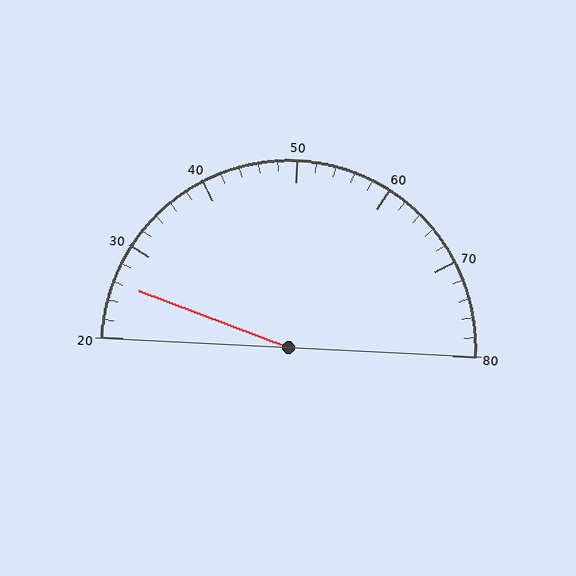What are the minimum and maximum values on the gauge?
The gauge ranges from 20 to 80.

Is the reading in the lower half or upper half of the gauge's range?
The reading is in the lower half of the range (20 to 80).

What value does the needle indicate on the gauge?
The needle indicates approximately 26.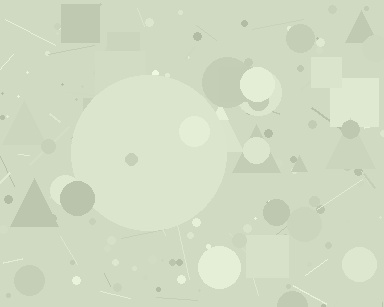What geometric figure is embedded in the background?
A circle is embedded in the background.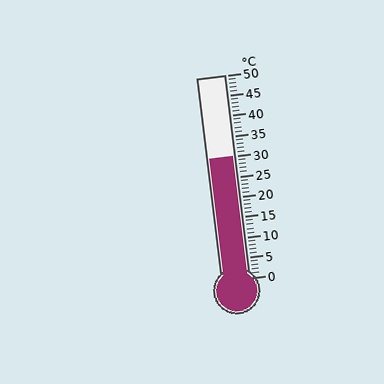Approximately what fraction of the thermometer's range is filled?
The thermometer is filled to approximately 60% of its range.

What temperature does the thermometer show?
The thermometer shows approximately 30°C.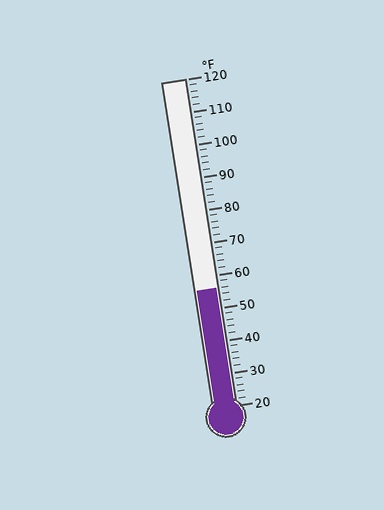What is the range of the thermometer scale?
The thermometer scale ranges from 20°F to 120°F.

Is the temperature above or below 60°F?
The temperature is below 60°F.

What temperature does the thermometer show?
The thermometer shows approximately 56°F.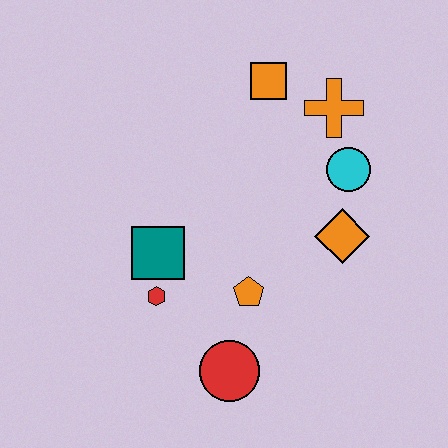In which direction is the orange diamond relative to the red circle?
The orange diamond is above the red circle.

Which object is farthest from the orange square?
The red circle is farthest from the orange square.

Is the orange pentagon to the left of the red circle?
No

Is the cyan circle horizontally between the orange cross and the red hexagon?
No